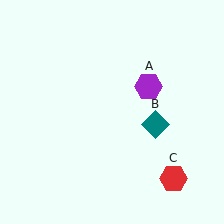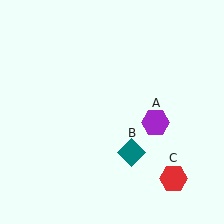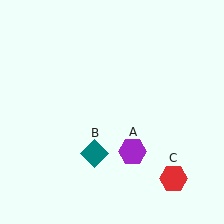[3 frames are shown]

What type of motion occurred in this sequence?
The purple hexagon (object A), teal diamond (object B) rotated clockwise around the center of the scene.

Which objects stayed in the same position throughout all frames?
Red hexagon (object C) remained stationary.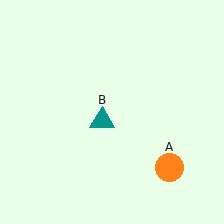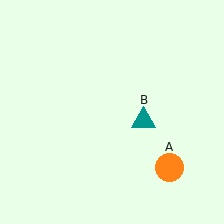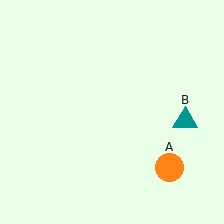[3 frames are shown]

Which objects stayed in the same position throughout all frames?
Orange circle (object A) remained stationary.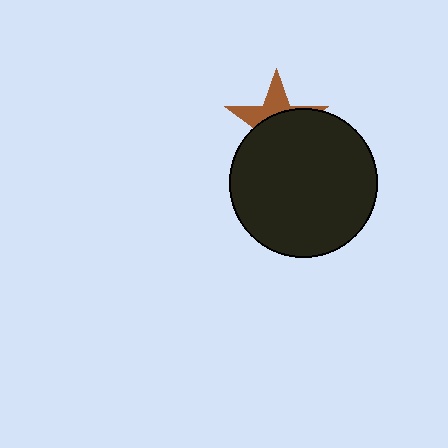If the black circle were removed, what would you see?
You would see the complete brown star.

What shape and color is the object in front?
The object in front is a black circle.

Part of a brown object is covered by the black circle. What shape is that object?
It is a star.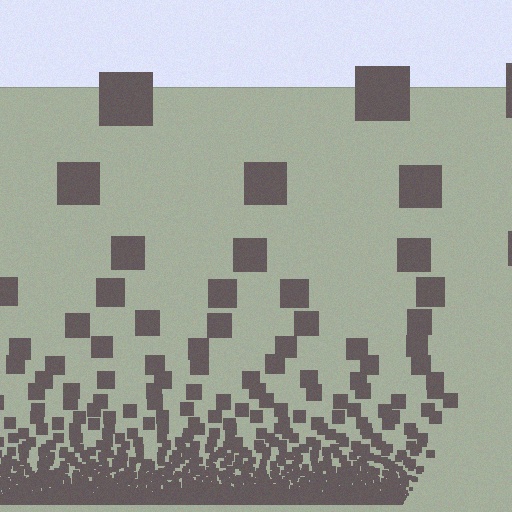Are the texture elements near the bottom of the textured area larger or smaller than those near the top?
Smaller. The gradient is inverted — elements near the bottom are smaller and denser.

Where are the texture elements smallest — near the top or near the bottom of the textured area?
Near the bottom.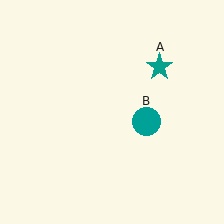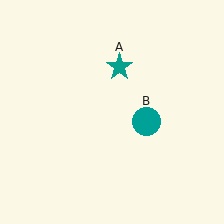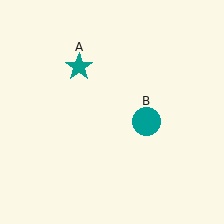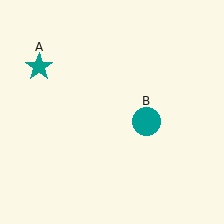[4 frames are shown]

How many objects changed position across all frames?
1 object changed position: teal star (object A).